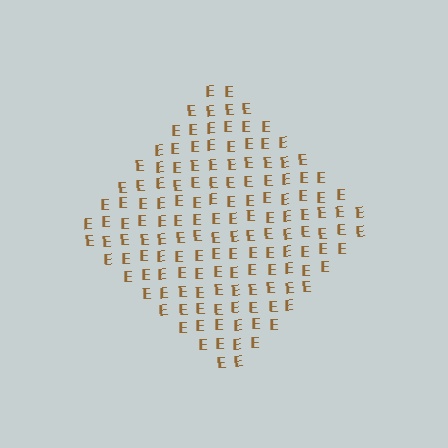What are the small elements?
The small elements are letter E's.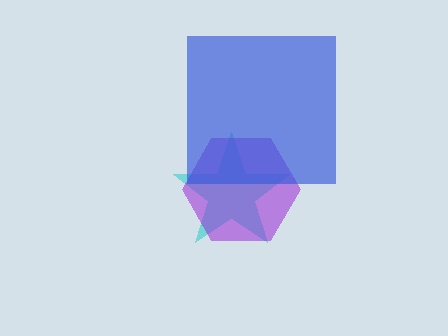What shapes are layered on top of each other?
The layered shapes are: a cyan star, a purple hexagon, a blue square.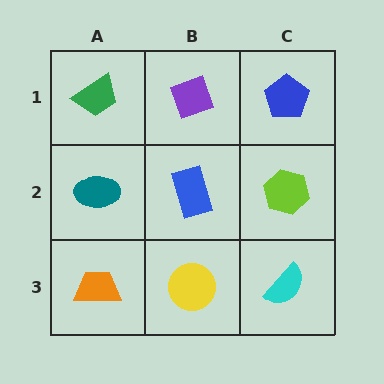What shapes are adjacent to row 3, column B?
A blue rectangle (row 2, column B), an orange trapezoid (row 3, column A), a cyan semicircle (row 3, column C).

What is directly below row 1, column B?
A blue rectangle.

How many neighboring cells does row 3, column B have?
3.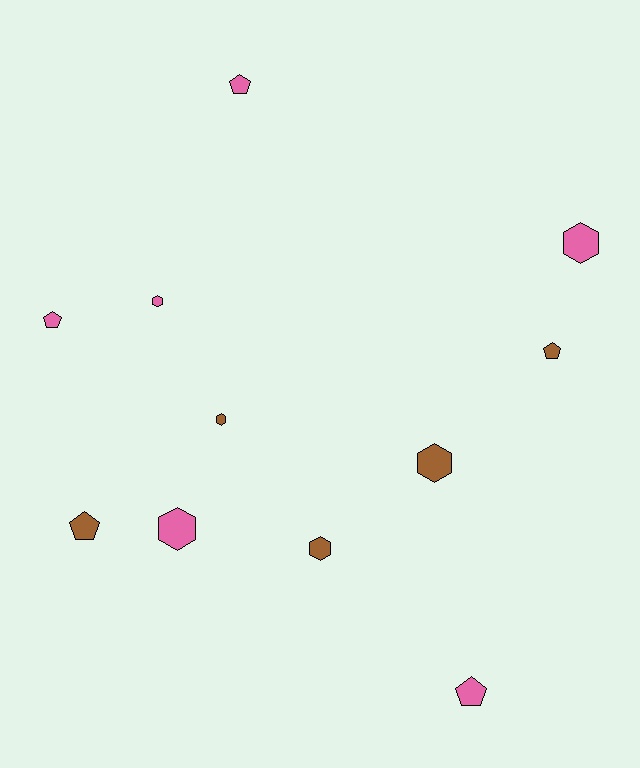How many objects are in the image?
There are 11 objects.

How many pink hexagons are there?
There are 3 pink hexagons.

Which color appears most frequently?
Pink, with 6 objects.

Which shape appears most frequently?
Hexagon, with 6 objects.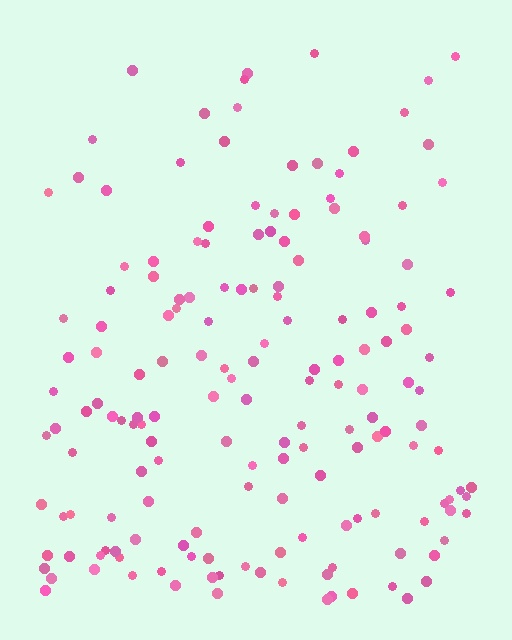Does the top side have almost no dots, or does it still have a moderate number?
Still a moderate number, just noticeably fewer than the bottom.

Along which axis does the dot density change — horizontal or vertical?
Vertical.